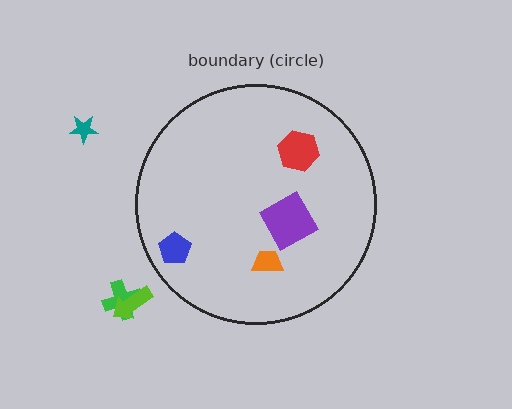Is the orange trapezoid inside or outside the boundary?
Inside.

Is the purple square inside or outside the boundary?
Inside.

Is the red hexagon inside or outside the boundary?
Inside.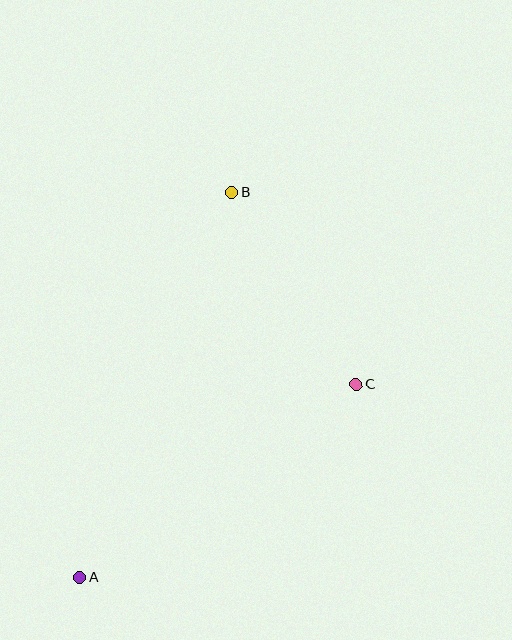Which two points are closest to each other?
Points B and C are closest to each other.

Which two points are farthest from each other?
Points A and B are farthest from each other.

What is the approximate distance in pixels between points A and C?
The distance between A and C is approximately 338 pixels.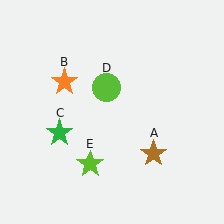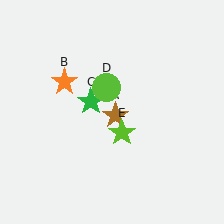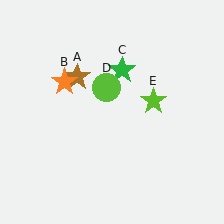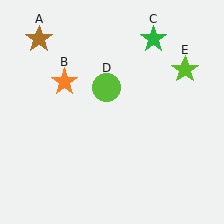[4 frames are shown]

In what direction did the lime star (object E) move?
The lime star (object E) moved up and to the right.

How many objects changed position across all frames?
3 objects changed position: brown star (object A), green star (object C), lime star (object E).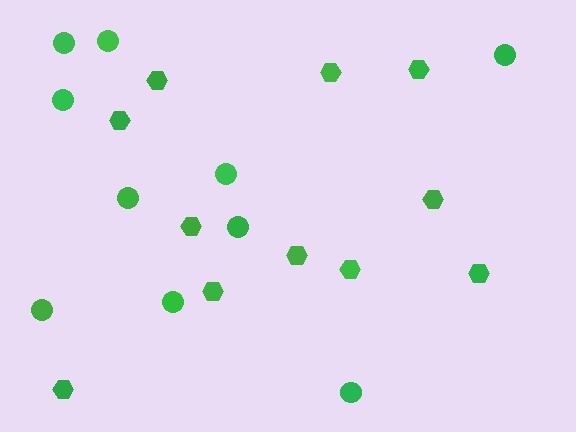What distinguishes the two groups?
There are 2 groups: one group of hexagons (11) and one group of circles (10).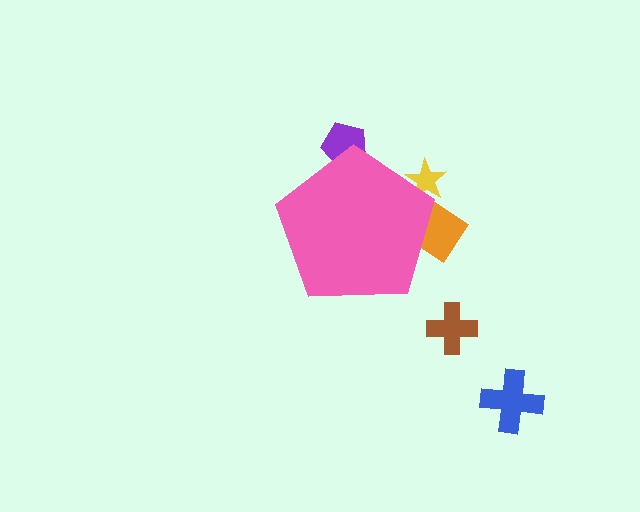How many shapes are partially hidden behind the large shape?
3 shapes are partially hidden.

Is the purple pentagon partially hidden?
Yes, the purple pentagon is partially hidden behind the pink pentagon.